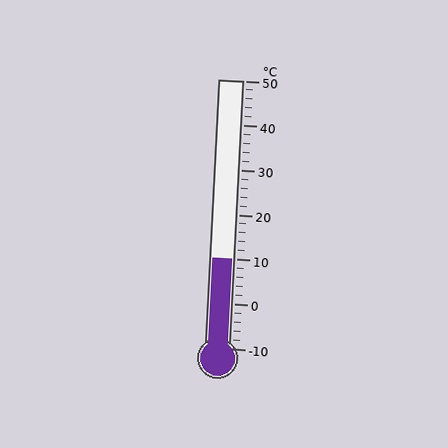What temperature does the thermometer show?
The thermometer shows approximately 10°C.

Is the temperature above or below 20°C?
The temperature is below 20°C.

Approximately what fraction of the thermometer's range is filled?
The thermometer is filled to approximately 35% of its range.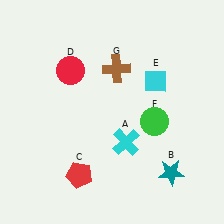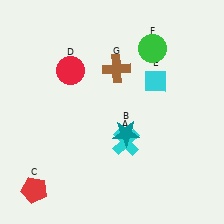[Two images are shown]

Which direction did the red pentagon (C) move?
The red pentagon (C) moved left.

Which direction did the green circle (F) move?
The green circle (F) moved up.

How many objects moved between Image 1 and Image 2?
3 objects moved between the two images.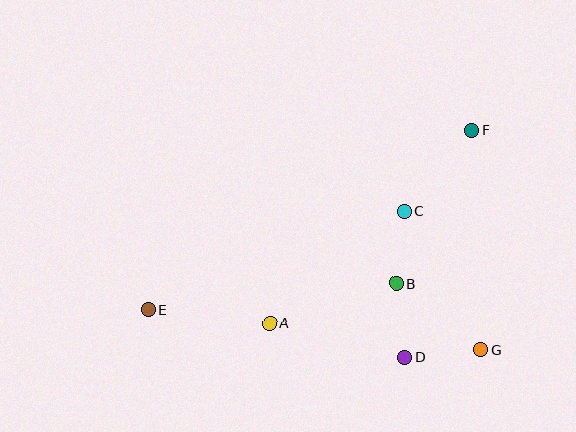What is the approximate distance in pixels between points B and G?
The distance between B and G is approximately 108 pixels.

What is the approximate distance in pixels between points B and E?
The distance between B and E is approximately 249 pixels.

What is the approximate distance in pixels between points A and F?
The distance between A and F is approximately 280 pixels.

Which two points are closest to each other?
Points B and C are closest to each other.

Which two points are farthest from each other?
Points E and F are farthest from each other.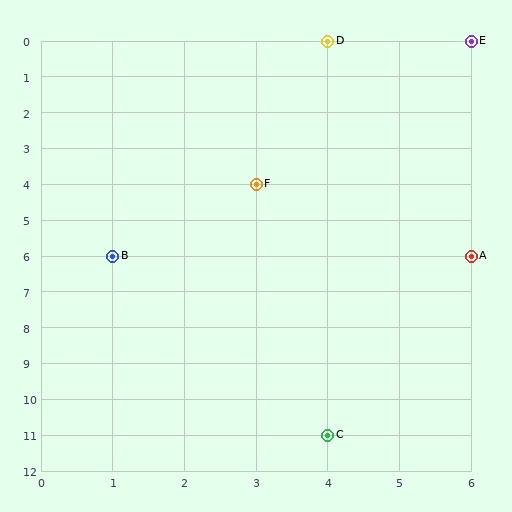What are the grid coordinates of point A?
Point A is at grid coordinates (6, 6).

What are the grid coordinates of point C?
Point C is at grid coordinates (4, 11).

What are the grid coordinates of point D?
Point D is at grid coordinates (4, 0).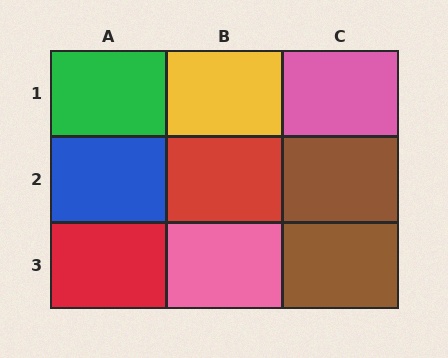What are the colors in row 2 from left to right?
Blue, red, brown.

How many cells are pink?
2 cells are pink.